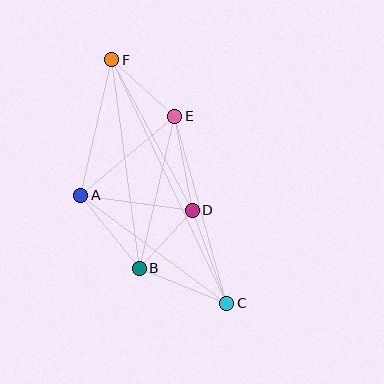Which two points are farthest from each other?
Points C and F are farthest from each other.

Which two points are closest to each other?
Points B and D are closest to each other.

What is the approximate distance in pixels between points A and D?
The distance between A and D is approximately 113 pixels.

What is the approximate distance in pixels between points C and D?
The distance between C and D is approximately 99 pixels.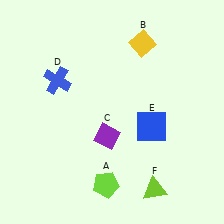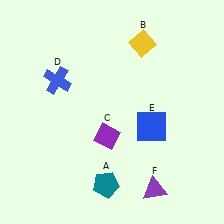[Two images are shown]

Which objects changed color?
A changed from lime to teal. F changed from lime to purple.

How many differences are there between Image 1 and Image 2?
There are 2 differences between the two images.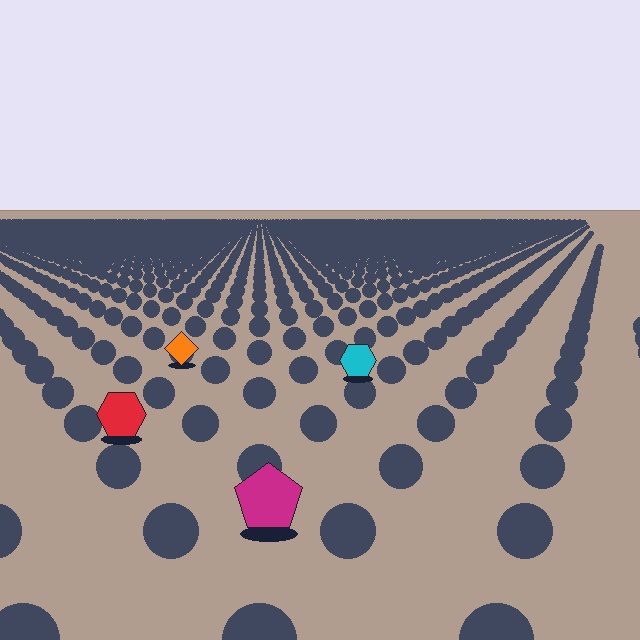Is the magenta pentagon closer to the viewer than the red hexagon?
Yes. The magenta pentagon is closer — you can tell from the texture gradient: the ground texture is coarser near it.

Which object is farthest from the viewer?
The orange diamond is farthest from the viewer. It appears smaller and the ground texture around it is denser.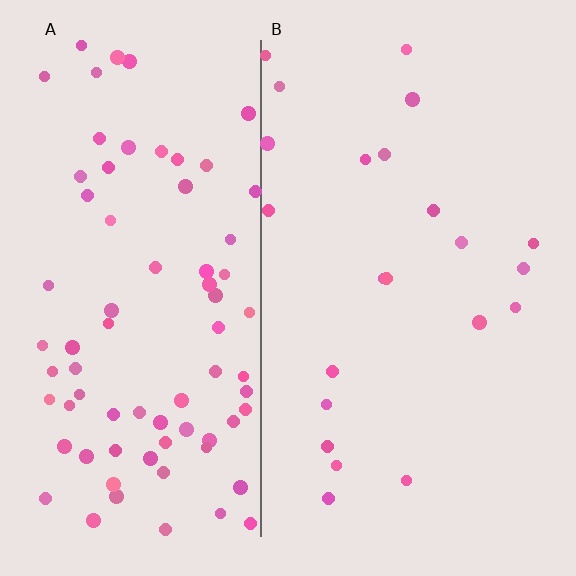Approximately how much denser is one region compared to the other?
Approximately 3.5× — region A over region B.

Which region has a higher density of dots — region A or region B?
A (the left).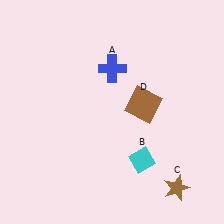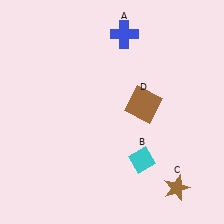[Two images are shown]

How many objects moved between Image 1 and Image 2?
1 object moved between the two images.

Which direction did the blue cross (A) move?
The blue cross (A) moved up.